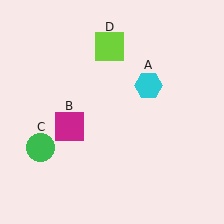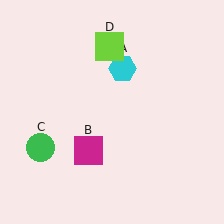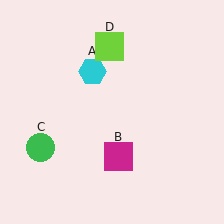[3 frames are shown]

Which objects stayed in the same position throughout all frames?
Green circle (object C) and lime square (object D) remained stationary.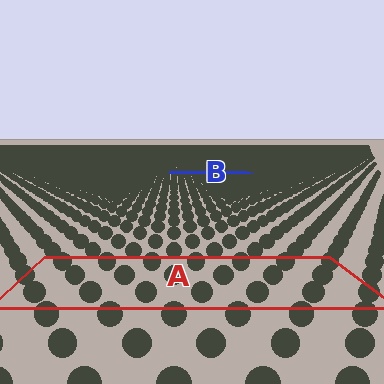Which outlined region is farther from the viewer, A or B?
Region B is farther from the viewer — the texture elements inside it appear smaller and more densely packed.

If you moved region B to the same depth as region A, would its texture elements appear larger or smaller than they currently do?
They would appear larger. At a closer depth, the same texture elements are projected at a bigger on-screen size.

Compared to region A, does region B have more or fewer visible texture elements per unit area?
Region B has more texture elements per unit area — they are packed more densely because it is farther away.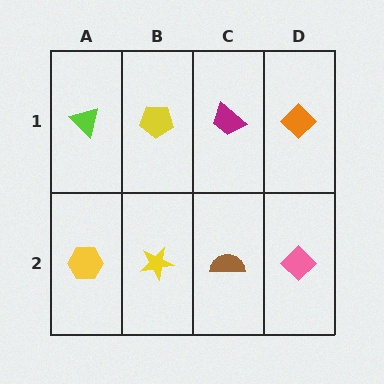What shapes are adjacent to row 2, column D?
An orange diamond (row 1, column D), a brown semicircle (row 2, column C).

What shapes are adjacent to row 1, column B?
A yellow star (row 2, column B), a lime triangle (row 1, column A), a magenta trapezoid (row 1, column C).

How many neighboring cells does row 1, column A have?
2.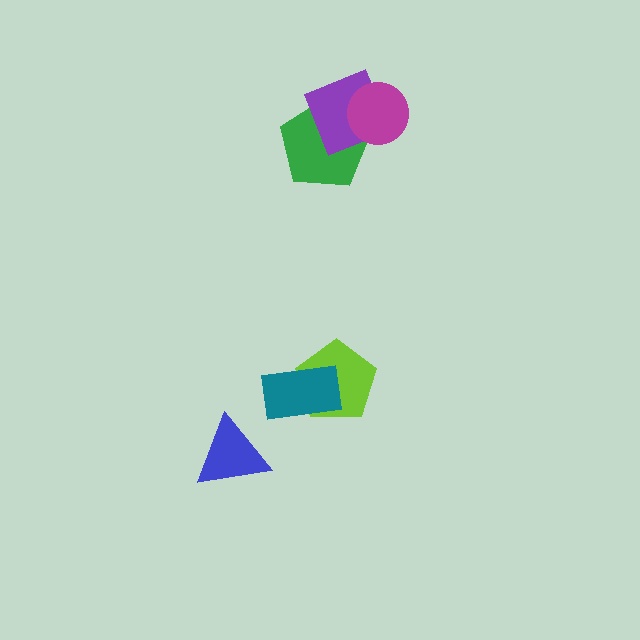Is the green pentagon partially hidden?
Yes, it is partially covered by another shape.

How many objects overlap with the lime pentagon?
1 object overlaps with the lime pentagon.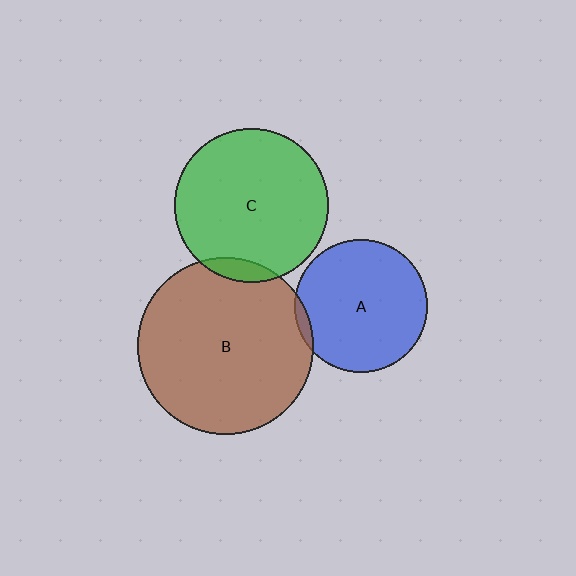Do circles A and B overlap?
Yes.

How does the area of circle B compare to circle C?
Approximately 1.3 times.